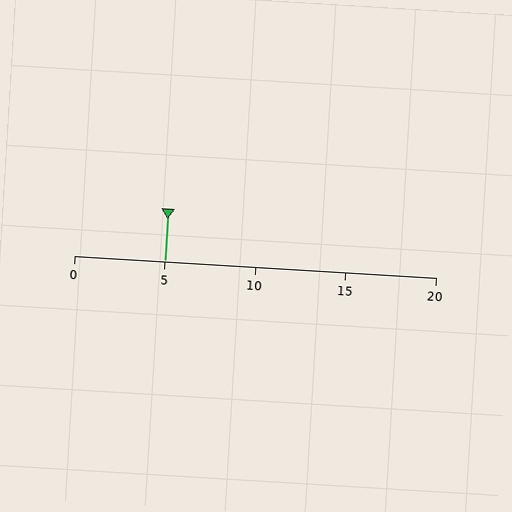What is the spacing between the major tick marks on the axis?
The major ticks are spaced 5 apart.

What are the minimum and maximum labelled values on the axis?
The axis runs from 0 to 20.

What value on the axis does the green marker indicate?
The marker indicates approximately 5.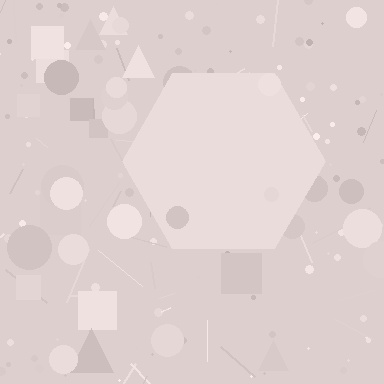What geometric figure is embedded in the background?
A hexagon is embedded in the background.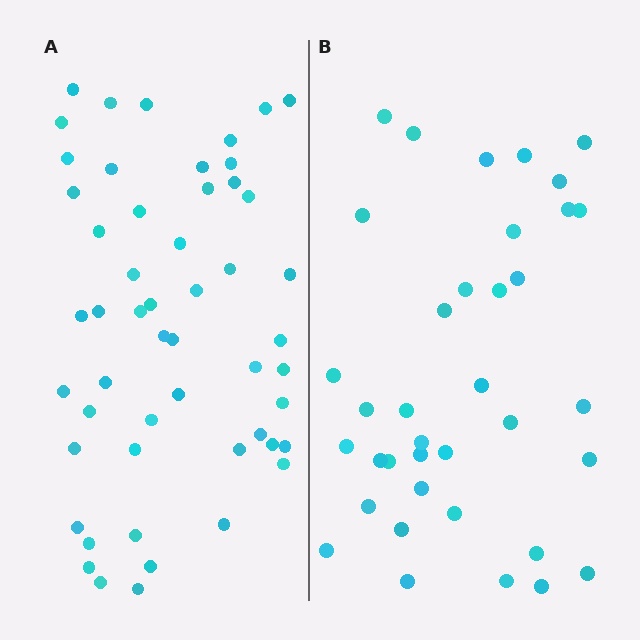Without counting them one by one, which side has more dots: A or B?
Region A (the left region) has more dots.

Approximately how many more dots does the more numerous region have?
Region A has approximately 15 more dots than region B.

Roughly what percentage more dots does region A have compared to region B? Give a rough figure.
About 40% more.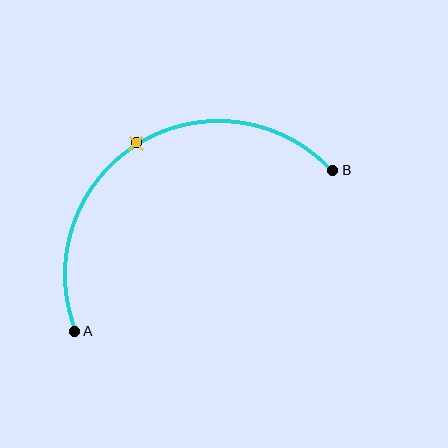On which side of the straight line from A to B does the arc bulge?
The arc bulges above the straight line connecting A and B.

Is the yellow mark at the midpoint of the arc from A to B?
Yes. The yellow mark lies on the arc at equal arc-length from both A and B — it is the arc midpoint.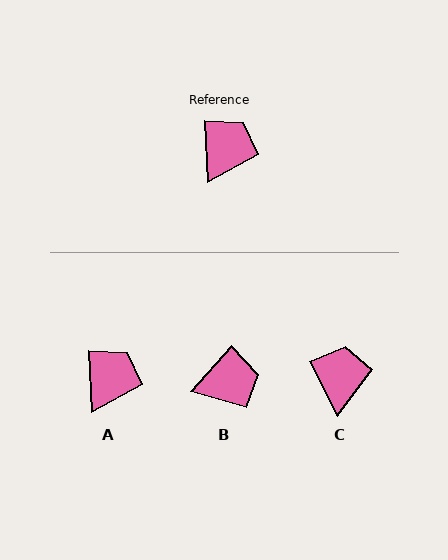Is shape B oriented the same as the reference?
No, it is off by about 44 degrees.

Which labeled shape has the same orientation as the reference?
A.